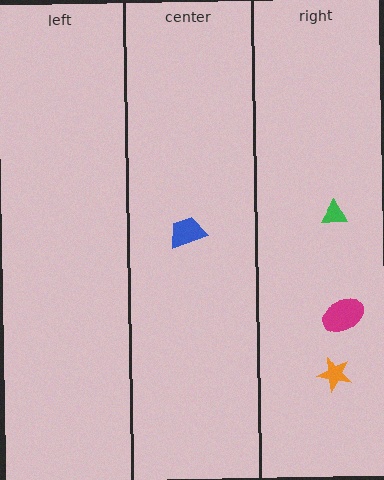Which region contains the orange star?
The right region.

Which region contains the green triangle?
The right region.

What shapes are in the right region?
The green triangle, the orange star, the magenta ellipse.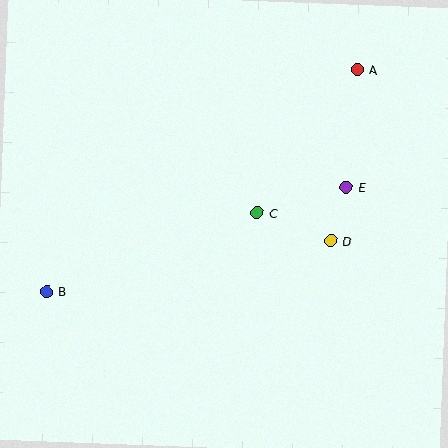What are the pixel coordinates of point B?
Point B is at (46, 292).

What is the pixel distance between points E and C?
The distance between E and C is 92 pixels.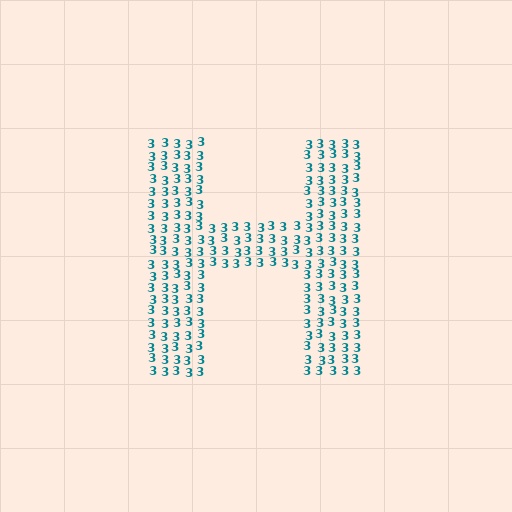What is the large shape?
The large shape is the letter H.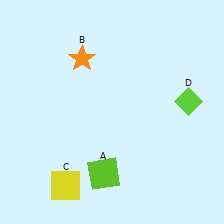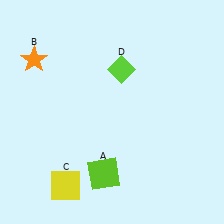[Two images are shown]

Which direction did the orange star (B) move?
The orange star (B) moved left.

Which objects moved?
The objects that moved are: the orange star (B), the lime diamond (D).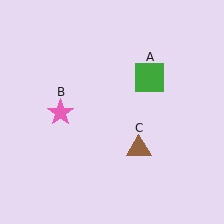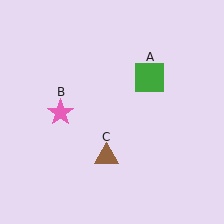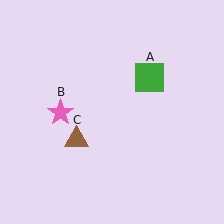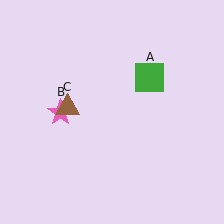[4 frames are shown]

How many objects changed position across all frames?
1 object changed position: brown triangle (object C).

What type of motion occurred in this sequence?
The brown triangle (object C) rotated clockwise around the center of the scene.